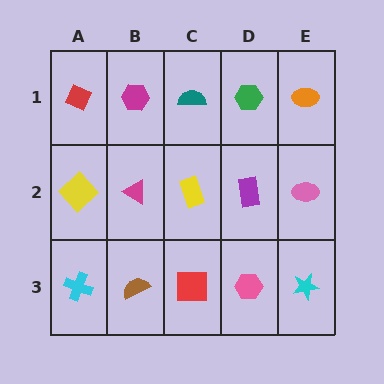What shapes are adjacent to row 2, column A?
A red diamond (row 1, column A), a cyan cross (row 3, column A), a magenta triangle (row 2, column B).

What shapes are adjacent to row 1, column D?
A purple rectangle (row 2, column D), a teal semicircle (row 1, column C), an orange ellipse (row 1, column E).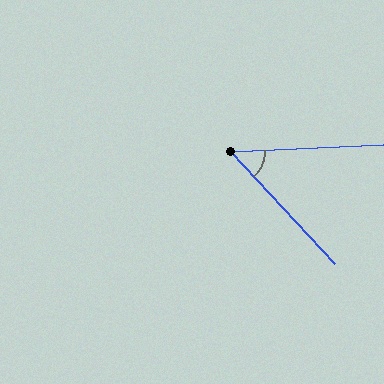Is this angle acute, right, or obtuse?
It is acute.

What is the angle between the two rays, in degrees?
Approximately 50 degrees.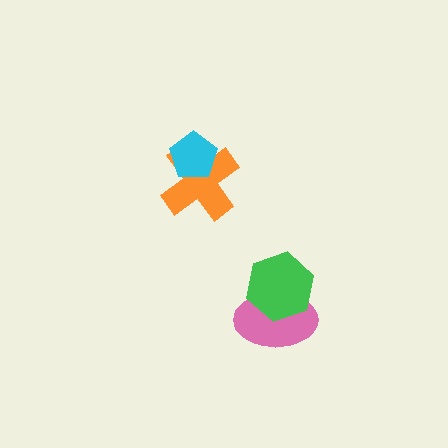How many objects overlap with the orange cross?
1 object overlaps with the orange cross.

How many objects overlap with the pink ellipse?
1 object overlaps with the pink ellipse.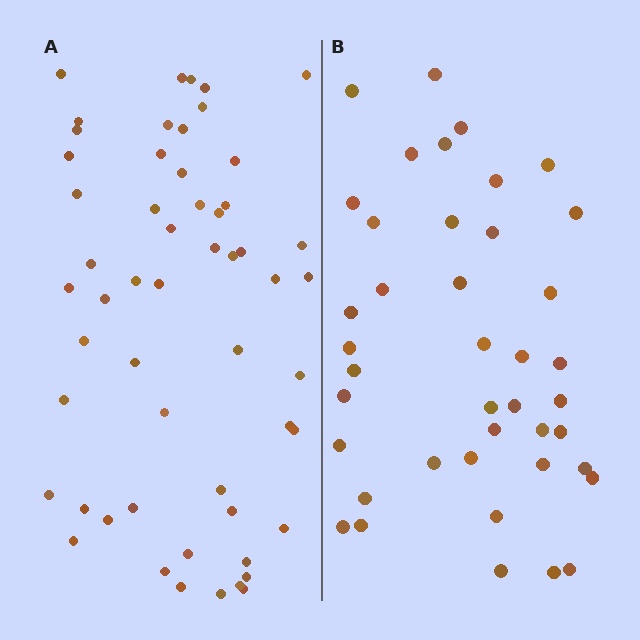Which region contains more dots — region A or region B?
Region A (the left region) has more dots.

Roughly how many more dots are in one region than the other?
Region A has approximately 15 more dots than region B.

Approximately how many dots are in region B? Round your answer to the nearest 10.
About 40 dots. (The exact count is 41, which rounds to 40.)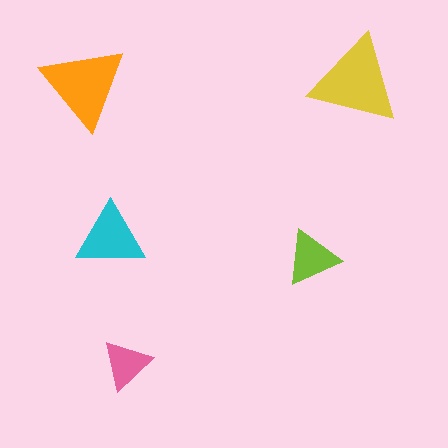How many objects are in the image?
There are 5 objects in the image.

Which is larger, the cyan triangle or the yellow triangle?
The yellow one.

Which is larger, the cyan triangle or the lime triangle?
The cyan one.